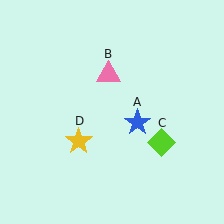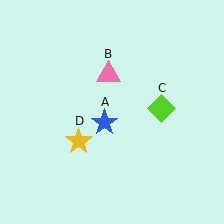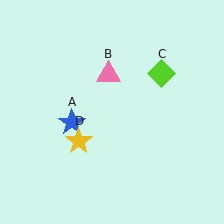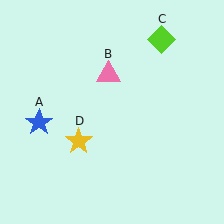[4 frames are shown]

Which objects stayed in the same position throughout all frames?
Pink triangle (object B) and yellow star (object D) remained stationary.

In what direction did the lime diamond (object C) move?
The lime diamond (object C) moved up.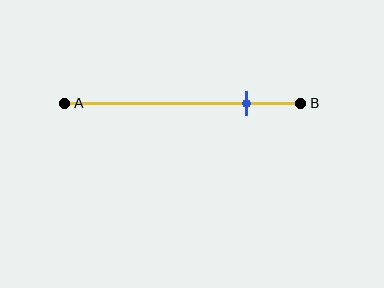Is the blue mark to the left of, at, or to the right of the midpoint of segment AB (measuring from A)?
The blue mark is to the right of the midpoint of segment AB.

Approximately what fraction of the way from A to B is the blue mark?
The blue mark is approximately 75% of the way from A to B.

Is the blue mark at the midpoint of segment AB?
No, the mark is at about 75% from A, not at the 50% midpoint.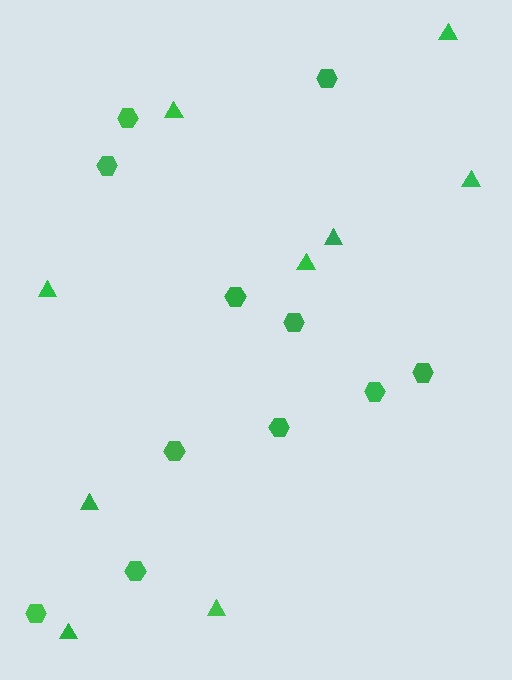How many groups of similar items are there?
There are 2 groups: one group of hexagons (11) and one group of triangles (9).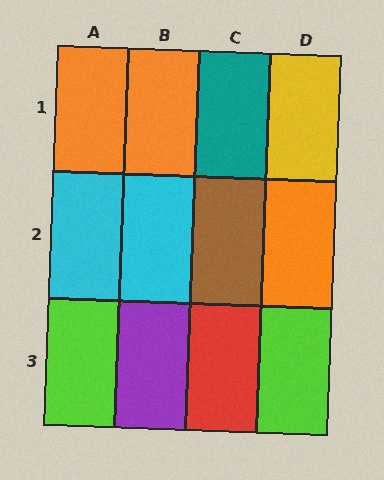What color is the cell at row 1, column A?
Orange.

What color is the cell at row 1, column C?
Teal.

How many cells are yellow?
1 cell is yellow.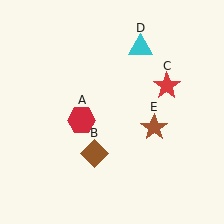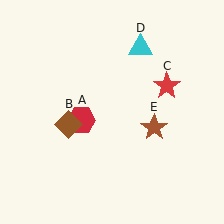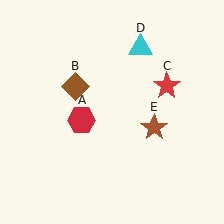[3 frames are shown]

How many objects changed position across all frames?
1 object changed position: brown diamond (object B).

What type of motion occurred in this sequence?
The brown diamond (object B) rotated clockwise around the center of the scene.